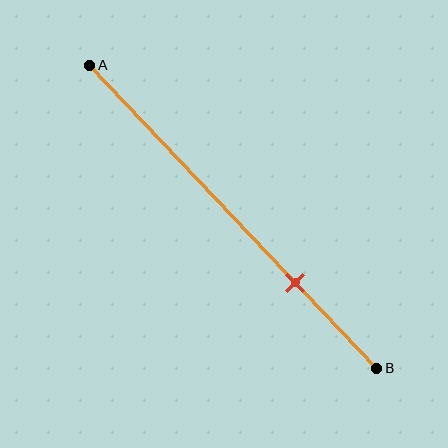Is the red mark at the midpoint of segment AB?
No, the mark is at about 70% from A, not at the 50% midpoint.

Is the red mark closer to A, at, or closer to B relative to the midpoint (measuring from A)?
The red mark is closer to point B than the midpoint of segment AB.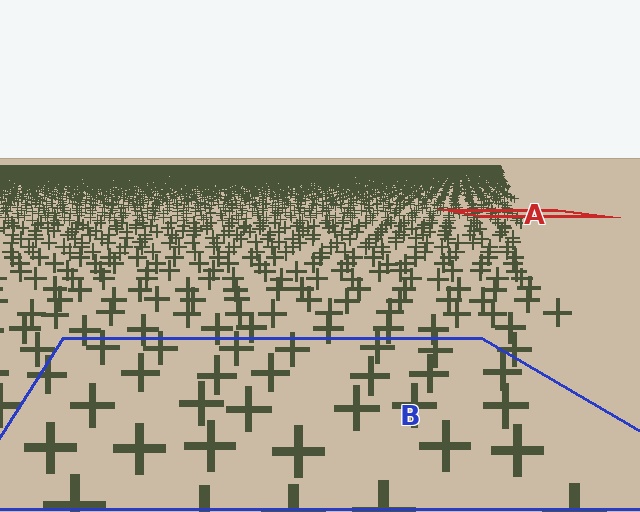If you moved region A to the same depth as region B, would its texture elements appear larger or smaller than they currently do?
They would appear larger. At a closer depth, the same texture elements are projected at a bigger on-screen size.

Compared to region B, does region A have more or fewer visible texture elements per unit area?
Region A has more texture elements per unit area — they are packed more densely because it is farther away.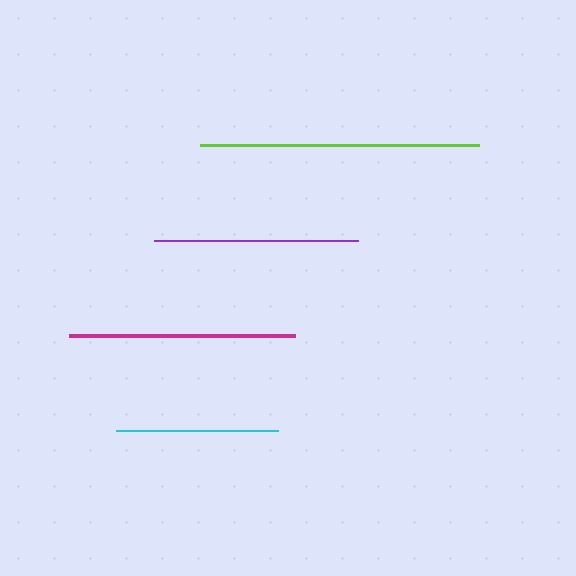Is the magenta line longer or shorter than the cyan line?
The magenta line is longer than the cyan line.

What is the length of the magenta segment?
The magenta segment is approximately 226 pixels long.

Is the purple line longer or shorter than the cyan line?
The purple line is longer than the cyan line.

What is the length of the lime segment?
The lime segment is approximately 279 pixels long.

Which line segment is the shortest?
The cyan line is the shortest at approximately 162 pixels.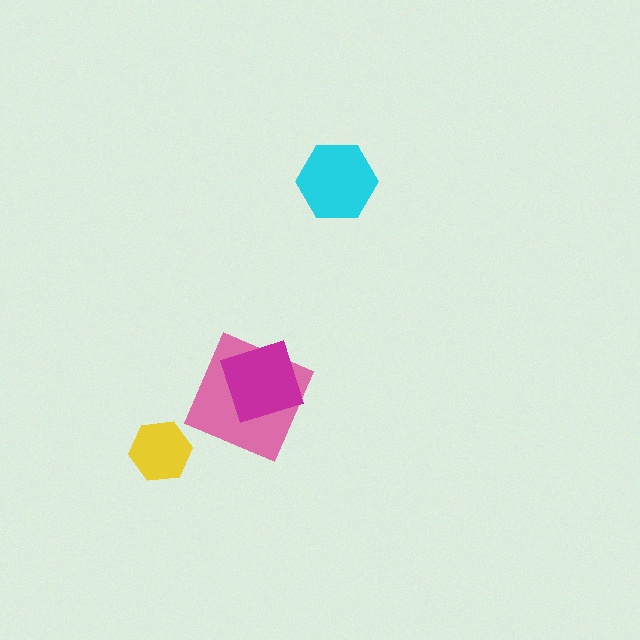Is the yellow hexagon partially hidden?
No, no other shape covers it.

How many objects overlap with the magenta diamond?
1 object overlaps with the magenta diamond.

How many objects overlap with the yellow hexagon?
0 objects overlap with the yellow hexagon.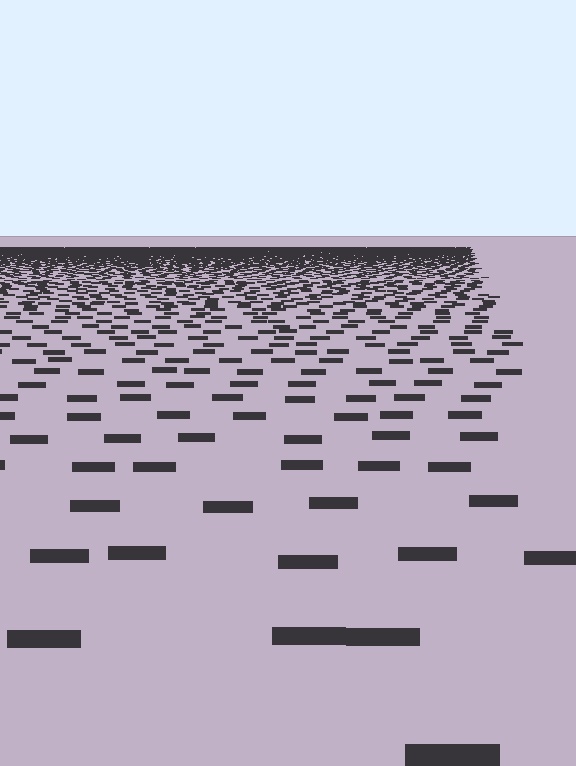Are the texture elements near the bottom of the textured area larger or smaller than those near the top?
Larger. Near the bottom, elements are closer to the viewer and appear at a bigger on-screen size.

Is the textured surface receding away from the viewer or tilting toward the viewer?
The surface is receding away from the viewer. Texture elements get smaller and denser toward the top.